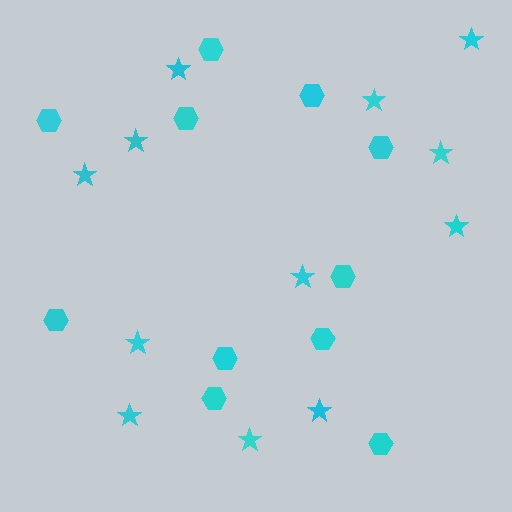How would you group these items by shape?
There are 2 groups: one group of hexagons (11) and one group of stars (12).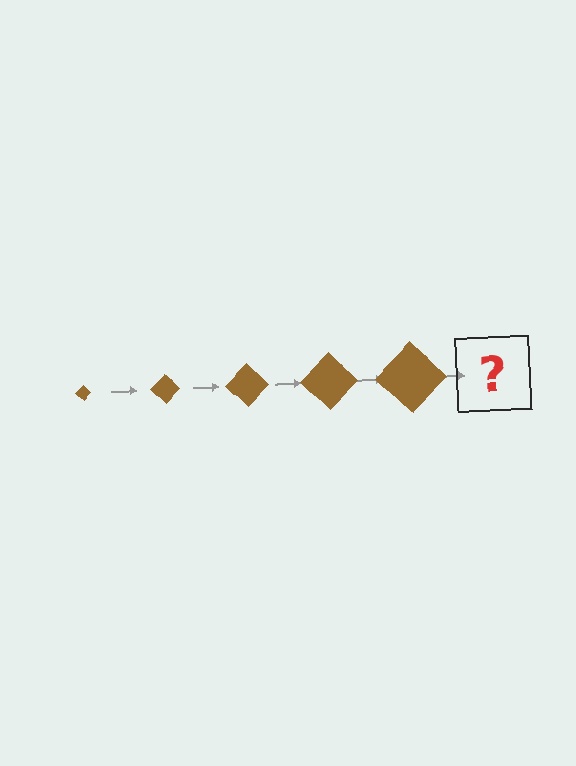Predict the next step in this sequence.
The next step is a brown diamond, larger than the previous one.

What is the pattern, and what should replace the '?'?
The pattern is that the diamond gets progressively larger each step. The '?' should be a brown diamond, larger than the previous one.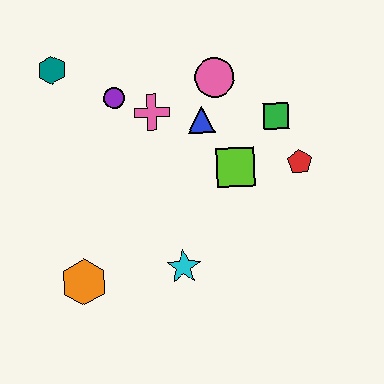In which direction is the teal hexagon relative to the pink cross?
The teal hexagon is to the left of the pink cross.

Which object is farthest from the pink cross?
The orange hexagon is farthest from the pink cross.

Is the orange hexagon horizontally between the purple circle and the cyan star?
No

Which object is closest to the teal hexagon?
The purple circle is closest to the teal hexagon.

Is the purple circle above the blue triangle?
Yes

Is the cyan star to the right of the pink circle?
No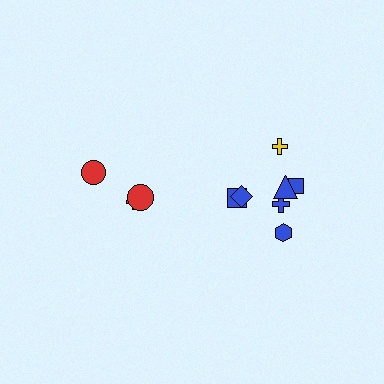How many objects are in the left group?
There are 3 objects.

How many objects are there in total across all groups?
There are 10 objects.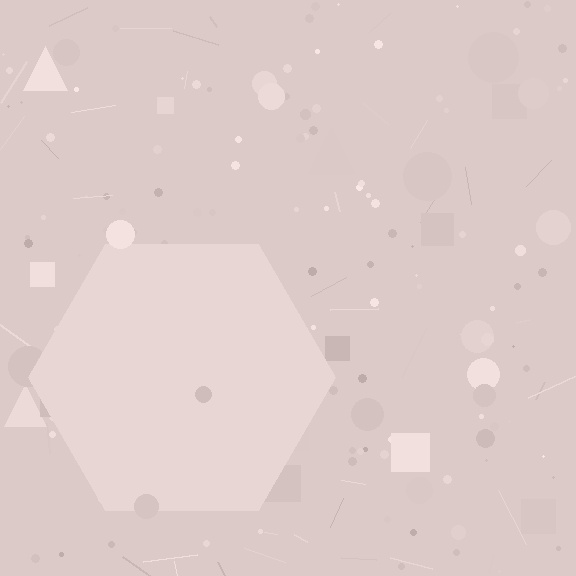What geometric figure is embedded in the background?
A hexagon is embedded in the background.